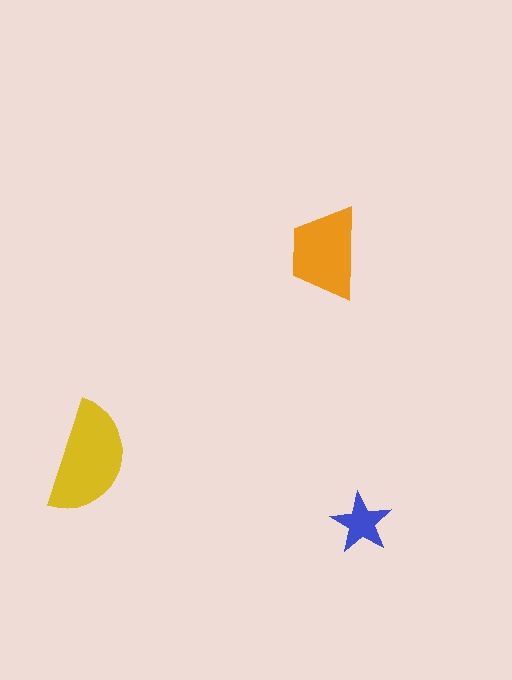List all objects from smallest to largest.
The blue star, the orange trapezoid, the yellow semicircle.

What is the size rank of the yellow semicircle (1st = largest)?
1st.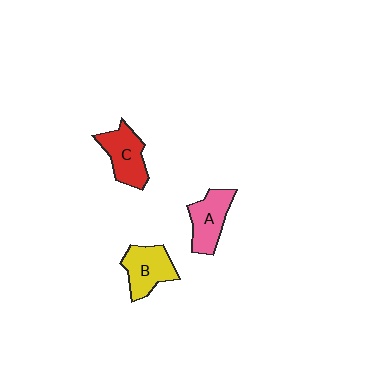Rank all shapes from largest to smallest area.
From largest to smallest: C (red), B (yellow), A (pink).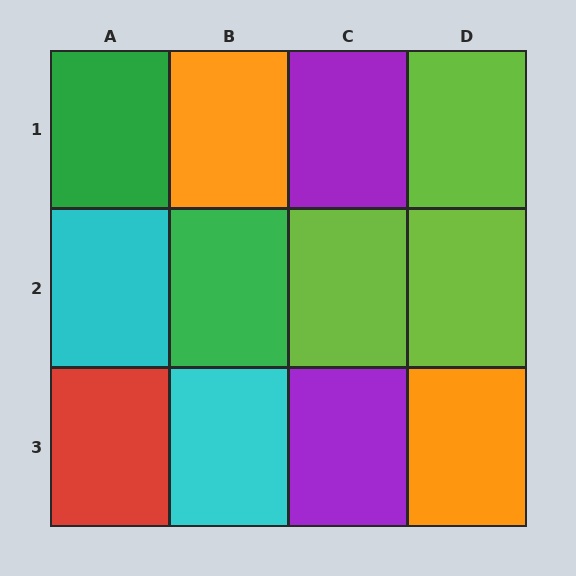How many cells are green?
2 cells are green.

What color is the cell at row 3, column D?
Orange.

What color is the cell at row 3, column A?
Red.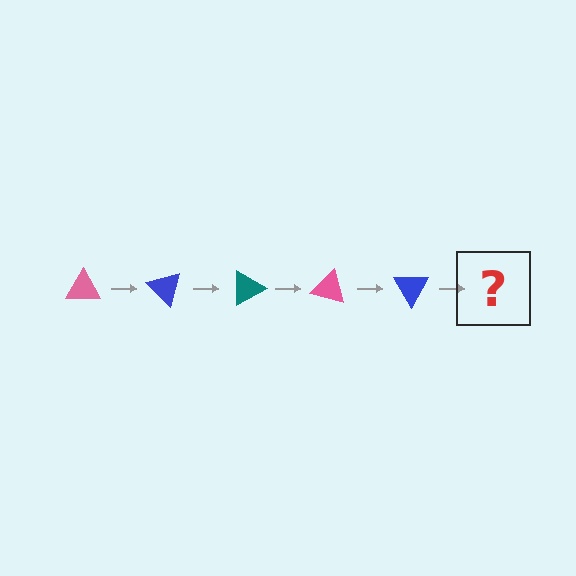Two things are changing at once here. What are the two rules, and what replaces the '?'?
The two rules are that it rotates 45 degrees each step and the color cycles through pink, blue, and teal. The '?' should be a teal triangle, rotated 225 degrees from the start.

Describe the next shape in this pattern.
It should be a teal triangle, rotated 225 degrees from the start.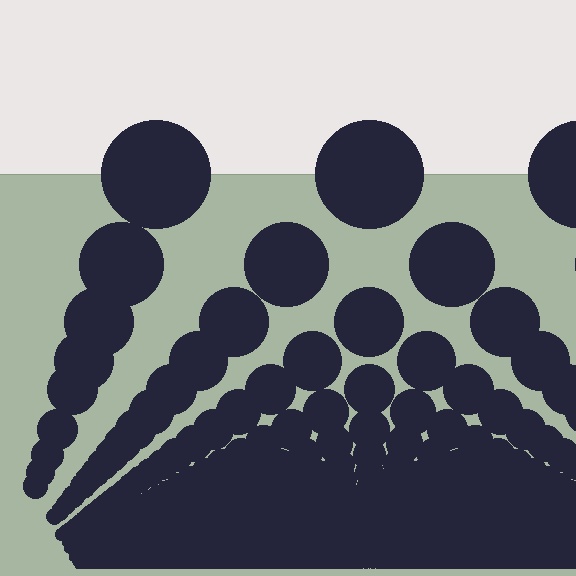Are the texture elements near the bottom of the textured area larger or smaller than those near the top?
Smaller. The gradient is inverted — elements near the bottom are smaller and denser.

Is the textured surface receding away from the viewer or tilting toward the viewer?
The surface appears to tilt toward the viewer. Texture elements get larger and sparser toward the top.